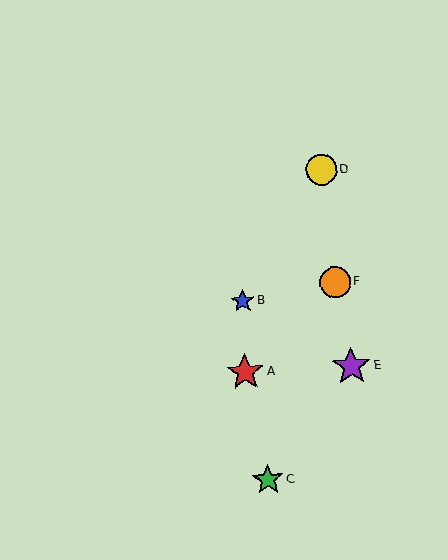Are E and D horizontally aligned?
No, E is at y≈366 and D is at y≈170.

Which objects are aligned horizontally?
Objects A, E are aligned horizontally.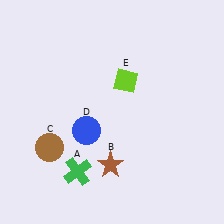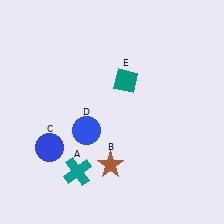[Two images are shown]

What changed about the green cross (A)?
In Image 1, A is green. In Image 2, it changed to teal.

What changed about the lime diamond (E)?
In Image 1, E is lime. In Image 2, it changed to teal.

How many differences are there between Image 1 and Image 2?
There are 3 differences between the two images.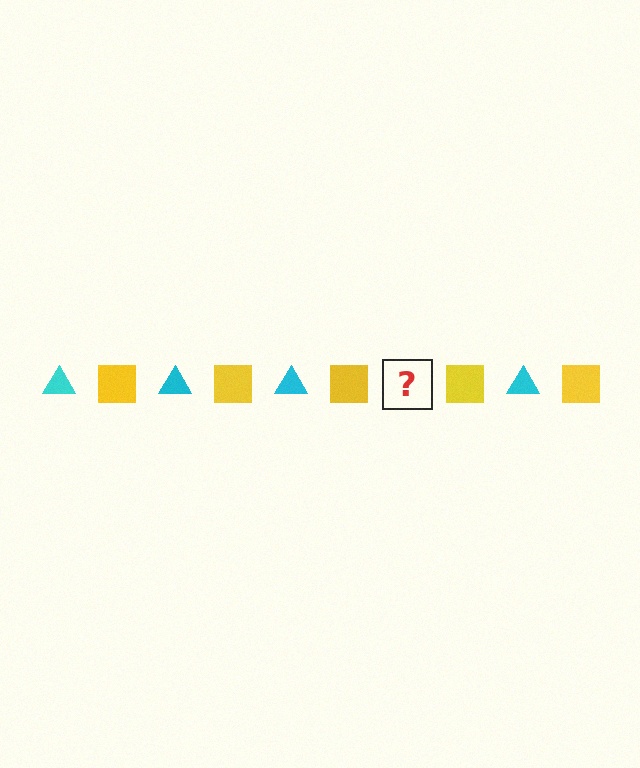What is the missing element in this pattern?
The missing element is a cyan triangle.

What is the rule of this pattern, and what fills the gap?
The rule is that the pattern alternates between cyan triangle and yellow square. The gap should be filled with a cyan triangle.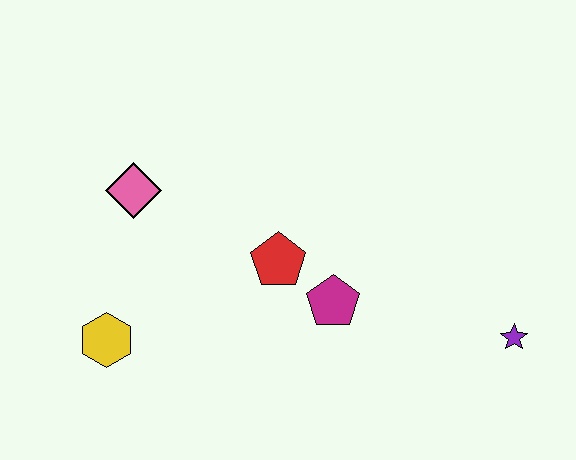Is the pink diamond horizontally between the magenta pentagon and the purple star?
No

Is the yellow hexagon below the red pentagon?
Yes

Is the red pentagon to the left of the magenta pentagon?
Yes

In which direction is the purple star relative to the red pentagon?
The purple star is to the right of the red pentagon.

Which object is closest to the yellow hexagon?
The pink diamond is closest to the yellow hexagon.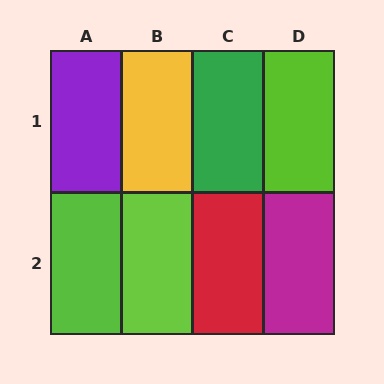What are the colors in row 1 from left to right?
Purple, yellow, green, lime.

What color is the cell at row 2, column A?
Lime.